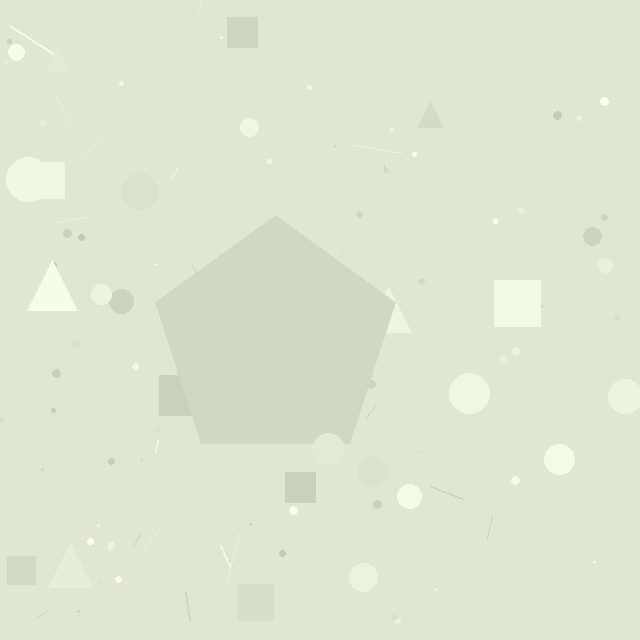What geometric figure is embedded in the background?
A pentagon is embedded in the background.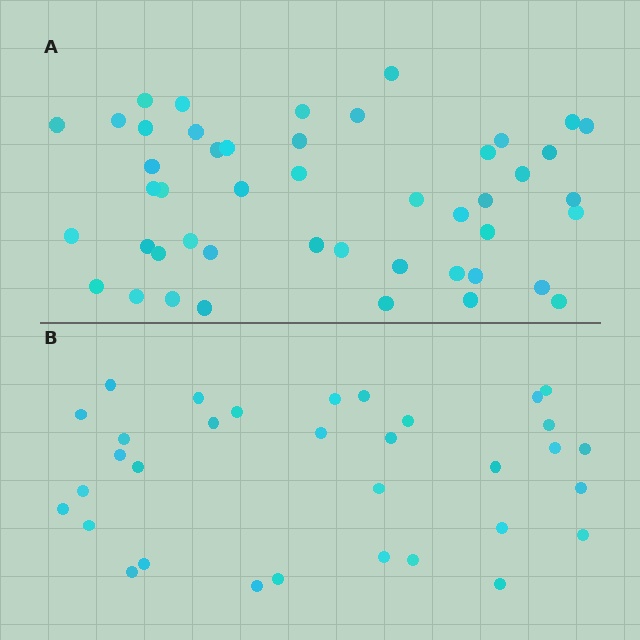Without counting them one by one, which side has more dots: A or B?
Region A (the top region) has more dots.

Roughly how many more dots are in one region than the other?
Region A has approximately 15 more dots than region B.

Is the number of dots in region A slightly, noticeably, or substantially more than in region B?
Region A has noticeably more, but not dramatically so. The ratio is roughly 1.4 to 1.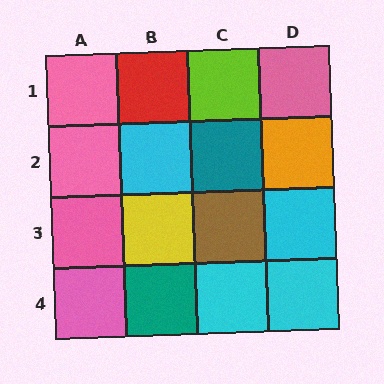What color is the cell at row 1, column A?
Pink.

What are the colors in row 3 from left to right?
Pink, yellow, brown, cyan.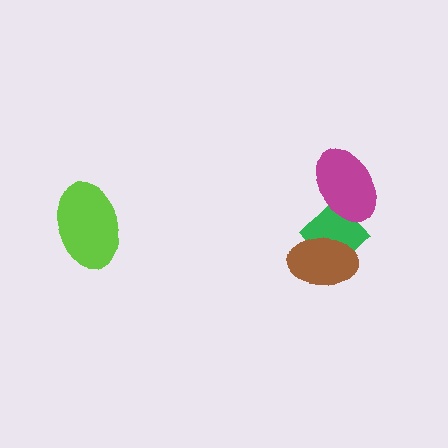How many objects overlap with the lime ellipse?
0 objects overlap with the lime ellipse.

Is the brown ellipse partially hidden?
No, no other shape covers it.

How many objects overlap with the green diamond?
2 objects overlap with the green diamond.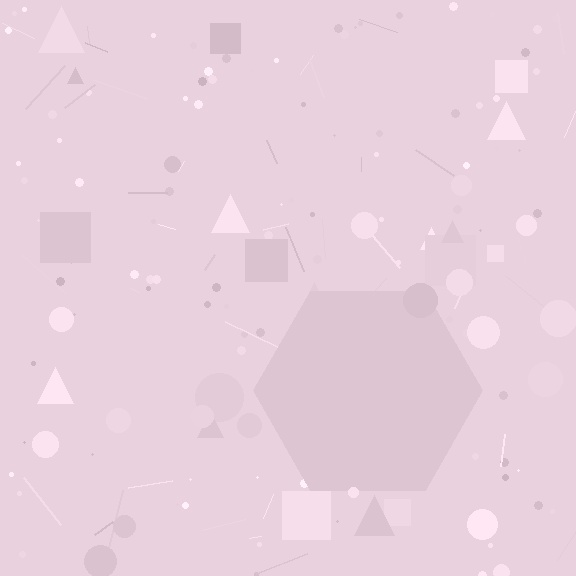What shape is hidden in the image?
A hexagon is hidden in the image.